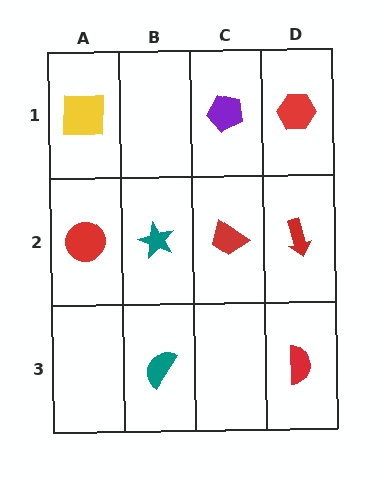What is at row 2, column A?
A red circle.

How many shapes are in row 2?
4 shapes.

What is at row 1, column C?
A purple pentagon.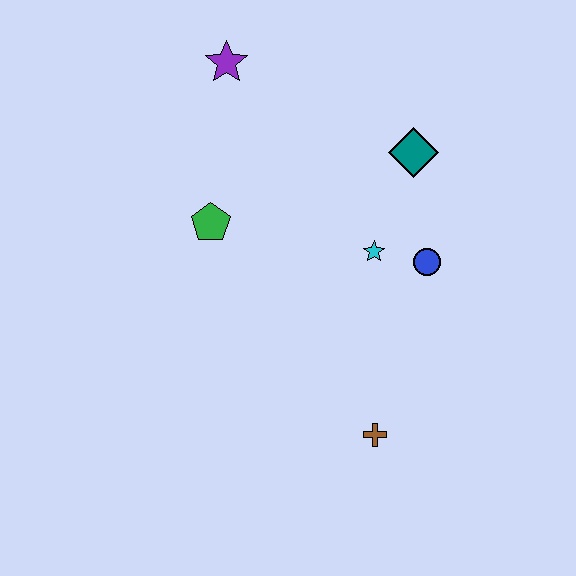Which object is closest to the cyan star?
The blue circle is closest to the cyan star.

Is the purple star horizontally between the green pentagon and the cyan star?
Yes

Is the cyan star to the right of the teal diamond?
No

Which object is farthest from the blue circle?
The purple star is farthest from the blue circle.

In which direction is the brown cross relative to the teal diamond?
The brown cross is below the teal diamond.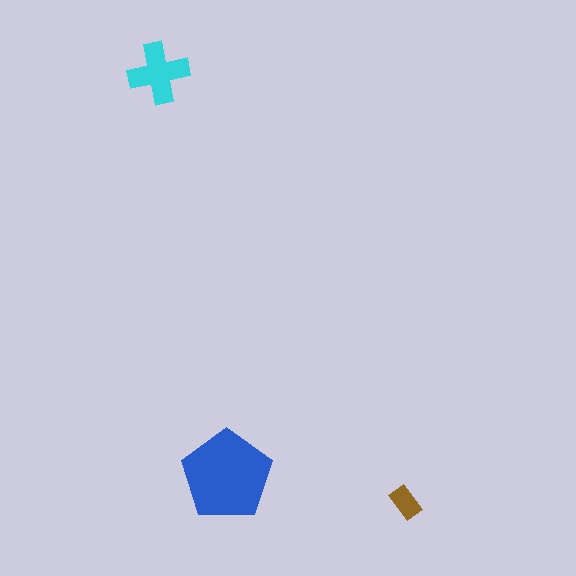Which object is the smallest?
The brown rectangle.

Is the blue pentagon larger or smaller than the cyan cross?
Larger.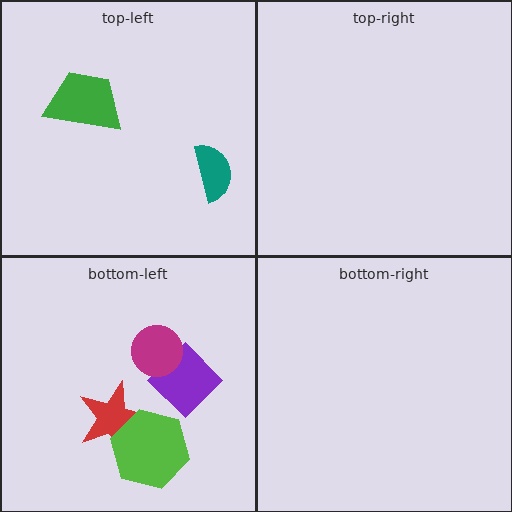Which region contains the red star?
The bottom-left region.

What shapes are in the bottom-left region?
The red star, the lime hexagon, the purple diamond, the magenta circle.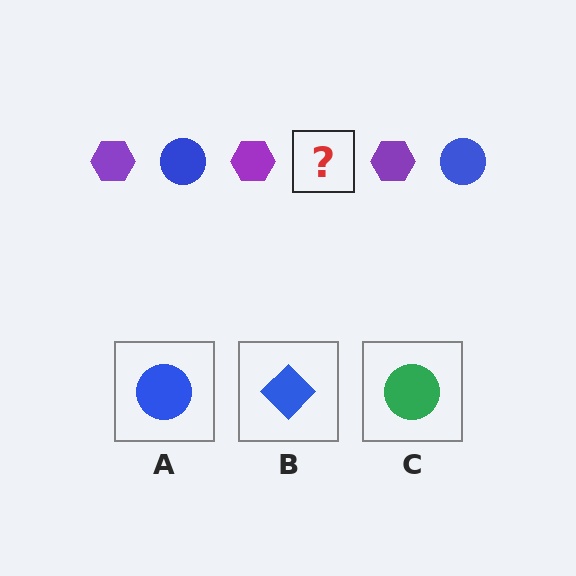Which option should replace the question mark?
Option A.